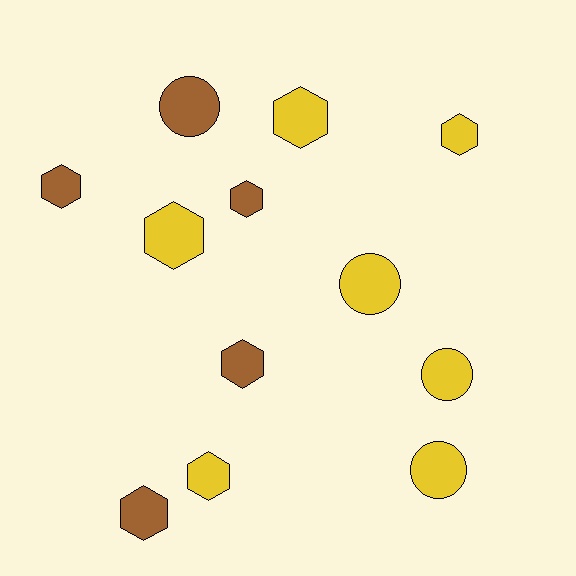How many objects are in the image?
There are 12 objects.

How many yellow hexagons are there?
There are 4 yellow hexagons.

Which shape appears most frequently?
Hexagon, with 8 objects.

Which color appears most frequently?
Yellow, with 7 objects.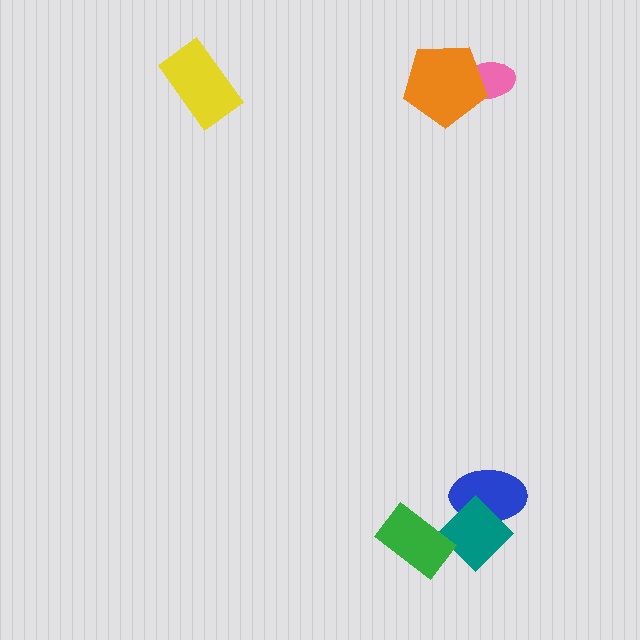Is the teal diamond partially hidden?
Yes, it is partially covered by another shape.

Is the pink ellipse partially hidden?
Yes, it is partially covered by another shape.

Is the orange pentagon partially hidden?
No, no other shape covers it.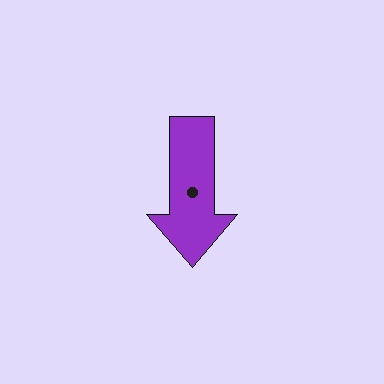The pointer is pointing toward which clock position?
Roughly 6 o'clock.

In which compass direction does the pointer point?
South.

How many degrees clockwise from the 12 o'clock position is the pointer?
Approximately 180 degrees.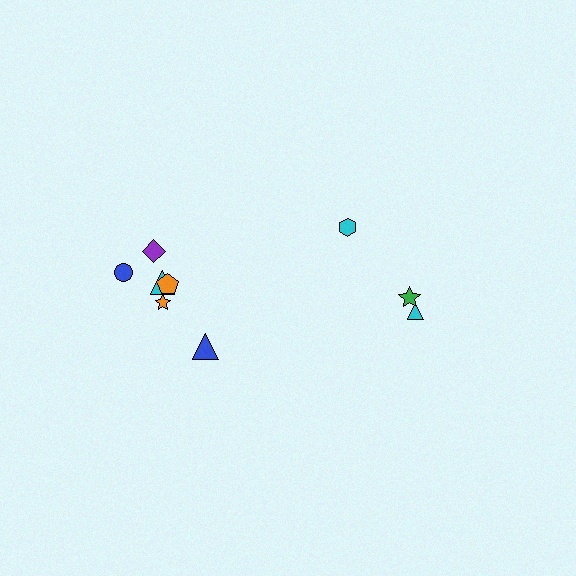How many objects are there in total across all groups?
There are 9 objects.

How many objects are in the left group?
There are 6 objects.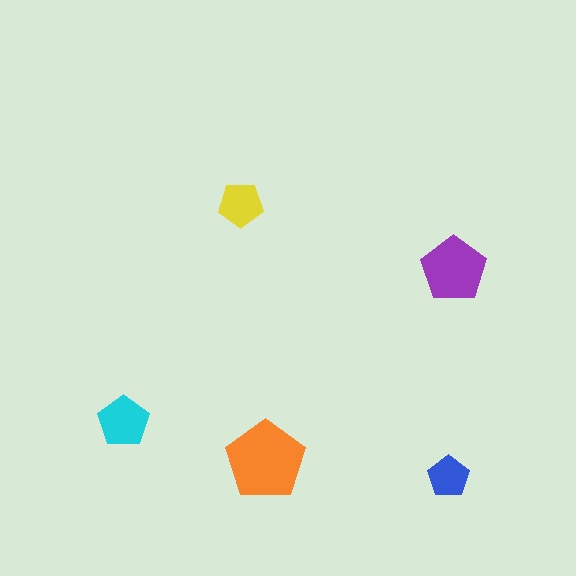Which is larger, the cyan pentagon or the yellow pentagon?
The cyan one.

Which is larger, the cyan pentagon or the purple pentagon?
The purple one.